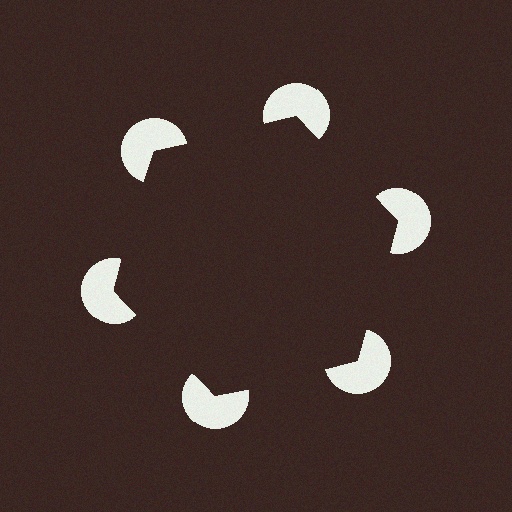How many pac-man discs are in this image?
There are 6 — one at each vertex of the illusory hexagon.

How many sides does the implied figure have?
6 sides.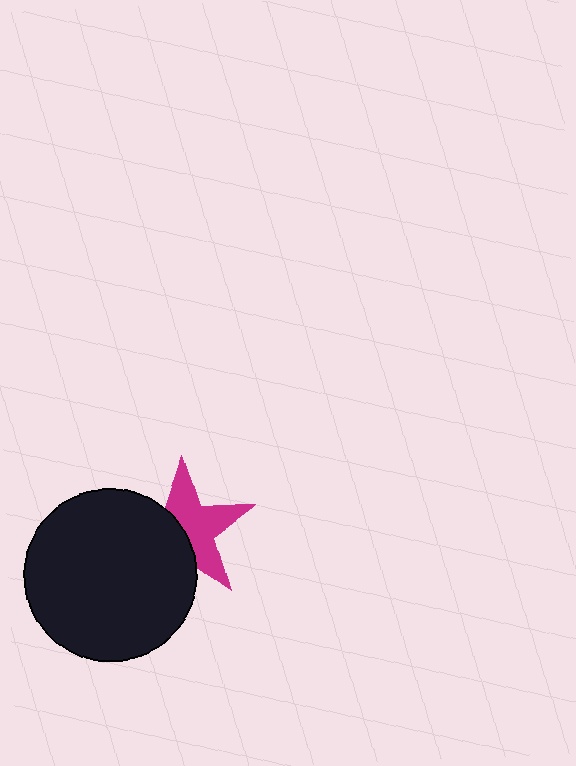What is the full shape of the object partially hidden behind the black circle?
The partially hidden object is a magenta star.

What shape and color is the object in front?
The object in front is a black circle.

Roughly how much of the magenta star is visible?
About half of it is visible (roughly 56%).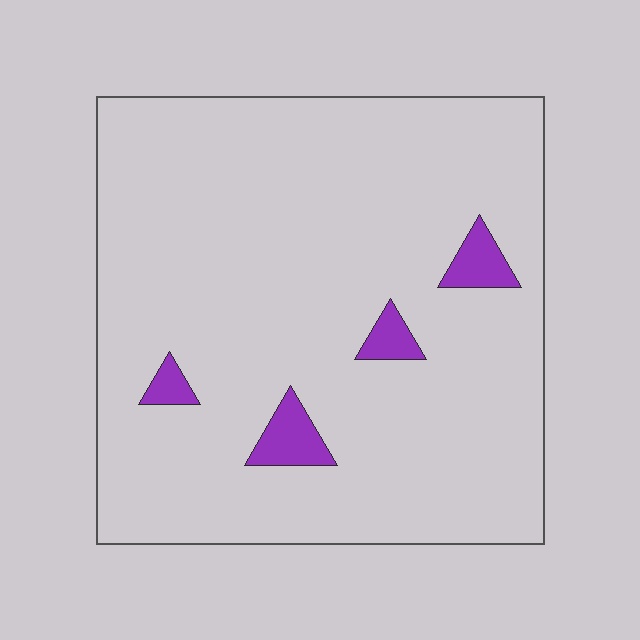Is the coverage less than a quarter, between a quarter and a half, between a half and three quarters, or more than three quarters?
Less than a quarter.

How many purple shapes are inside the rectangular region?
4.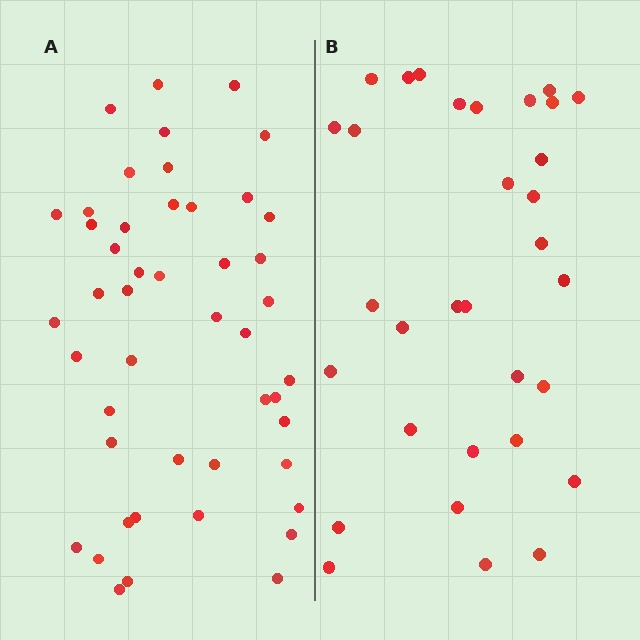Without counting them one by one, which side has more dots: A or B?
Region A (the left region) has more dots.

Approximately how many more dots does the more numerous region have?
Region A has approximately 15 more dots than region B.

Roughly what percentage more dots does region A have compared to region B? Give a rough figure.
About 45% more.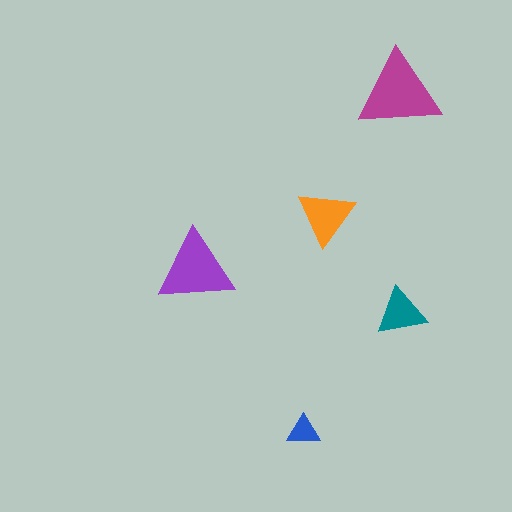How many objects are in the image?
There are 5 objects in the image.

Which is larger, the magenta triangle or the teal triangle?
The magenta one.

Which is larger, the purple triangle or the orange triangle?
The purple one.